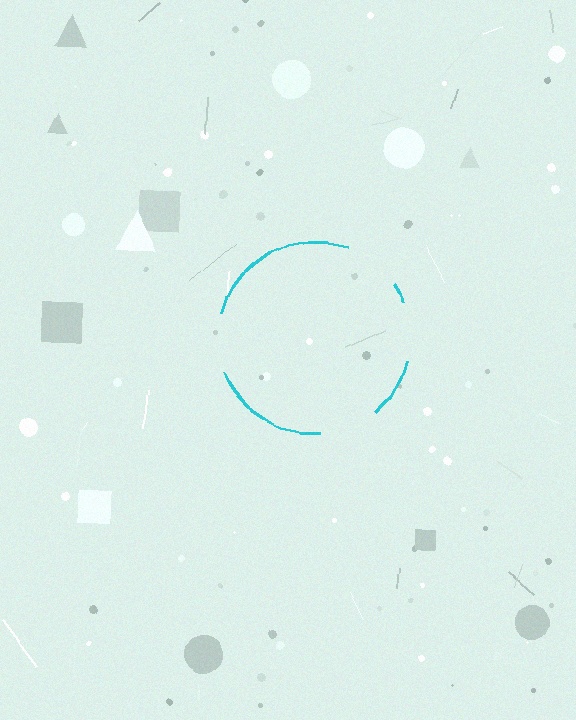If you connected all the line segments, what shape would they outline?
They would outline a circle.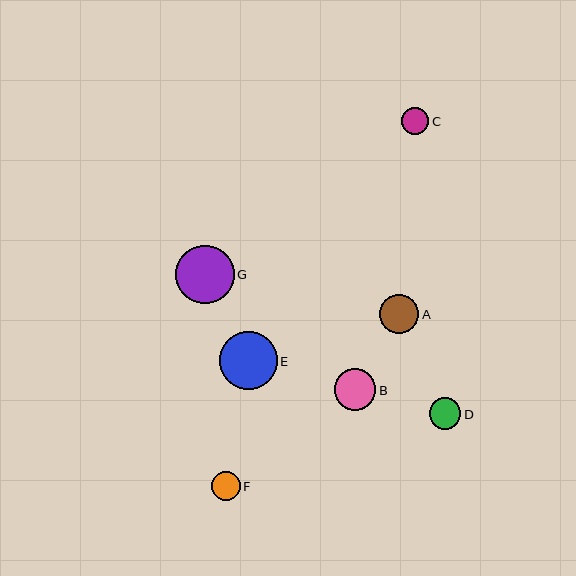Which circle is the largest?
Circle G is the largest with a size of approximately 59 pixels.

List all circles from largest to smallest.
From largest to smallest: G, E, B, A, D, F, C.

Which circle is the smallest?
Circle C is the smallest with a size of approximately 27 pixels.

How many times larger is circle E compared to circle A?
Circle E is approximately 1.5 times the size of circle A.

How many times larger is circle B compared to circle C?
Circle B is approximately 1.5 times the size of circle C.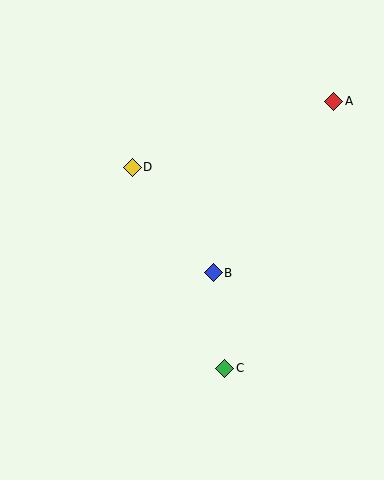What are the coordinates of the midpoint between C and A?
The midpoint between C and A is at (279, 235).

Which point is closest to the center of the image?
Point B at (213, 273) is closest to the center.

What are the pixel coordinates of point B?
Point B is at (213, 273).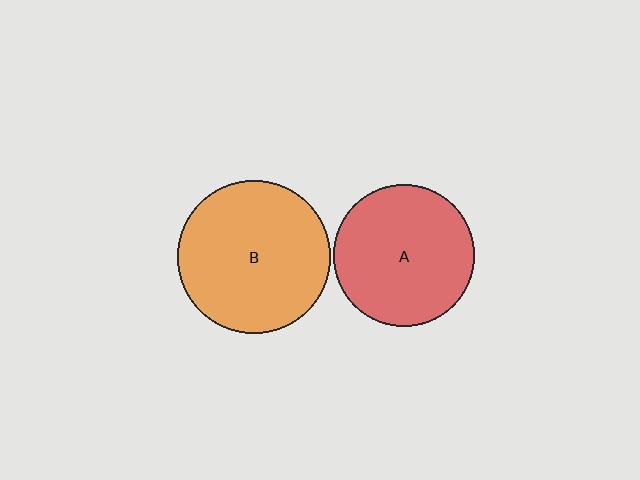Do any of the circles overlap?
No, none of the circles overlap.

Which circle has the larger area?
Circle B (orange).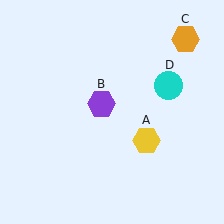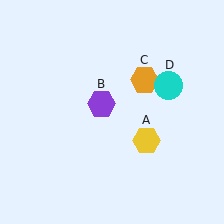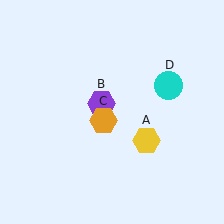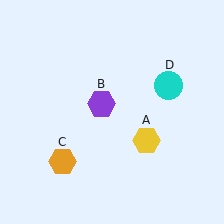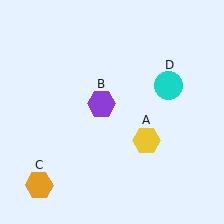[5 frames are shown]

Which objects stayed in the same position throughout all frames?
Yellow hexagon (object A) and purple hexagon (object B) and cyan circle (object D) remained stationary.